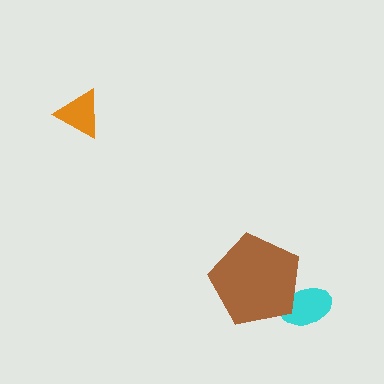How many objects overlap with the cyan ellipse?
1 object overlaps with the cyan ellipse.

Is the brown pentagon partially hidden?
No, no other shape covers it.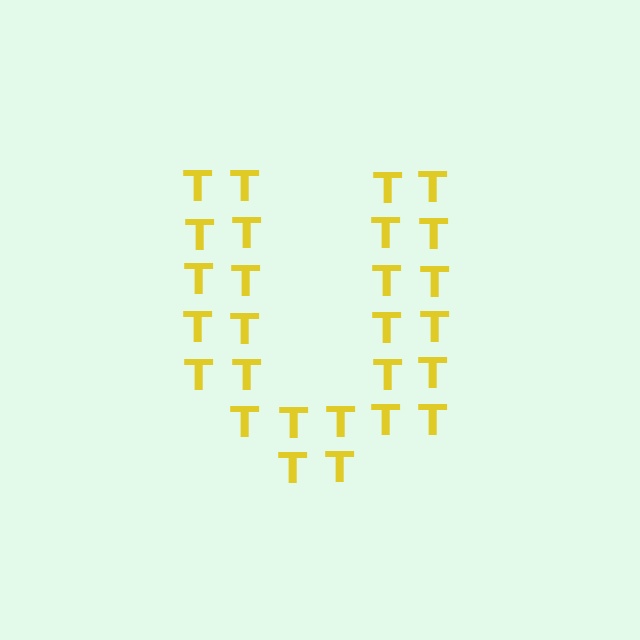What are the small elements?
The small elements are letter T's.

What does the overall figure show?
The overall figure shows the letter U.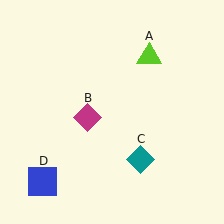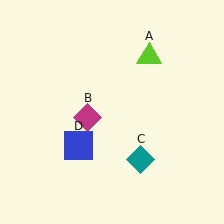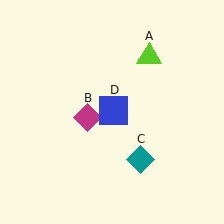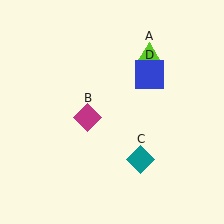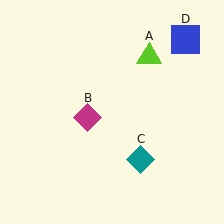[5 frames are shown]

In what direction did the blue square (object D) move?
The blue square (object D) moved up and to the right.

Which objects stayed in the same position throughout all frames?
Lime triangle (object A) and magenta diamond (object B) and teal diamond (object C) remained stationary.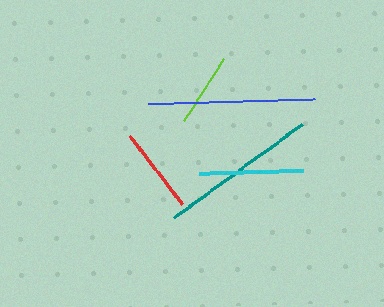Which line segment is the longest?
The blue line is the longest at approximately 167 pixels.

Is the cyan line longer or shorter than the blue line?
The blue line is longer than the cyan line.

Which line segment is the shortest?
The lime line is the shortest at approximately 75 pixels.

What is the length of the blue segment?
The blue segment is approximately 167 pixels long.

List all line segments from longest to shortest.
From longest to shortest: blue, teal, cyan, red, lime.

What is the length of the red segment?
The red segment is approximately 87 pixels long.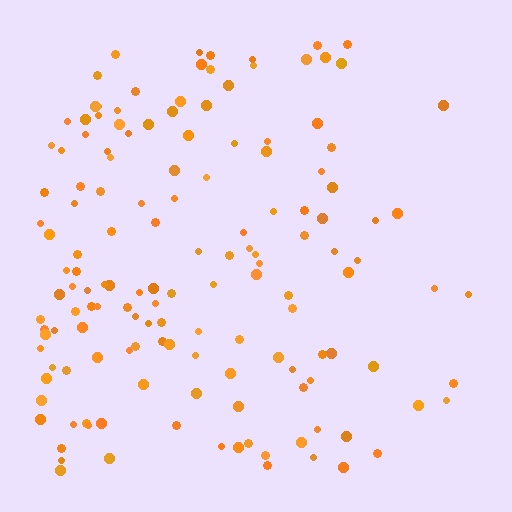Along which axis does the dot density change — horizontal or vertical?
Horizontal.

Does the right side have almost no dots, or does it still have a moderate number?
Still a moderate number, just noticeably fewer than the left.